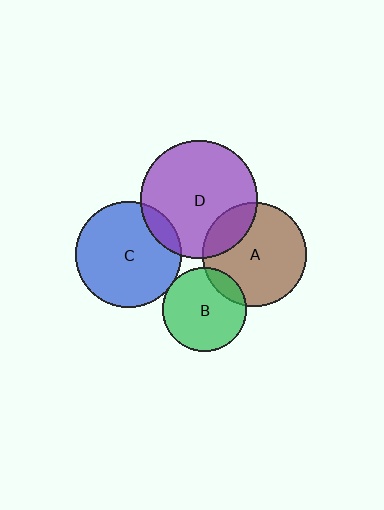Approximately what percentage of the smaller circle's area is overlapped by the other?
Approximately 5%.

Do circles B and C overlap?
Yes.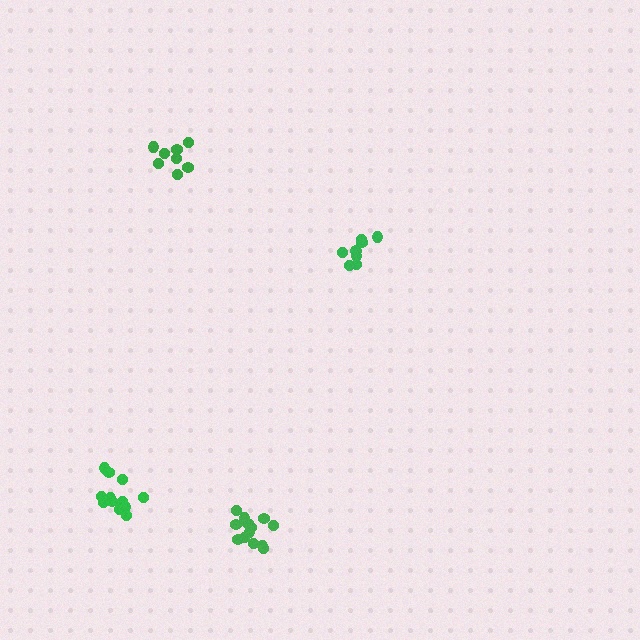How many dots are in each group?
Group 1: 12 dots, Group 2: 13 dots, Group 3: 8 dots, Group 4: 8 dots (41 total).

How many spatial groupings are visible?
There are 4 spatial groupings.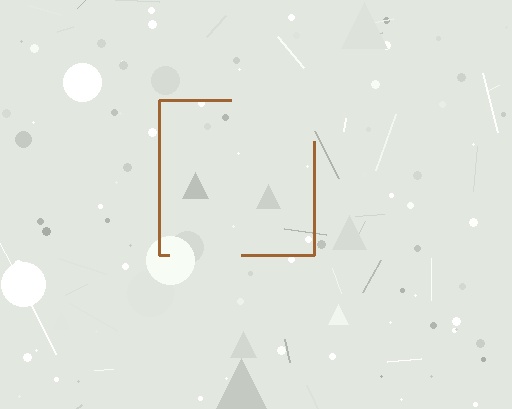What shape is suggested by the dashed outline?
The dashed outline suggests a square.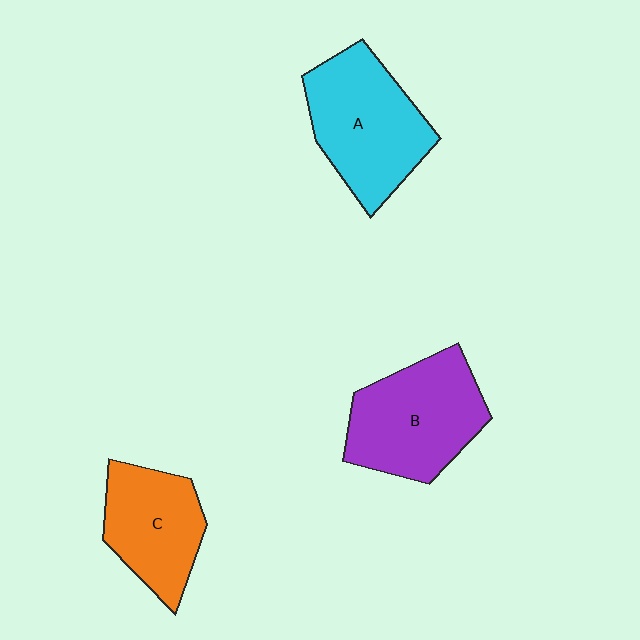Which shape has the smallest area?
Shape C (orange).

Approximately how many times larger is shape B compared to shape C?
Approximately 1.3 times.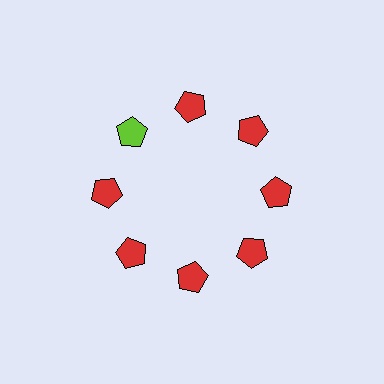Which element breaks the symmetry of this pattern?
The lime pentagon at roughly the 10 o'clock position breaks the symmetry. All other shapes are red pentagons.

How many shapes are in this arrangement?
There are 8 shapes arranged in a ring pattern.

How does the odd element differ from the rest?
It has a different color: lime instead of red.